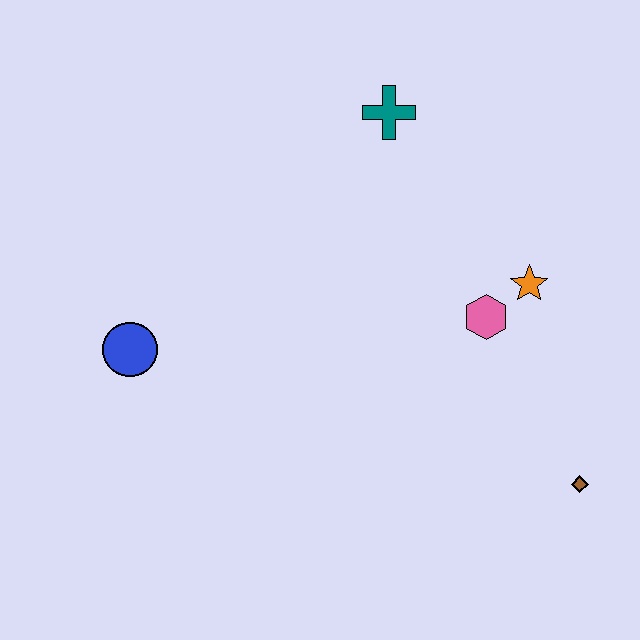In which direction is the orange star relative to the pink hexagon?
The orange star is to the right of the pink hexagon.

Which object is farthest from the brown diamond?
The blue circle is farthest from the brown diamond.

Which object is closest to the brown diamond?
The pink hexagon is closest to the brown diamond.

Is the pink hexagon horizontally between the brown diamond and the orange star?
No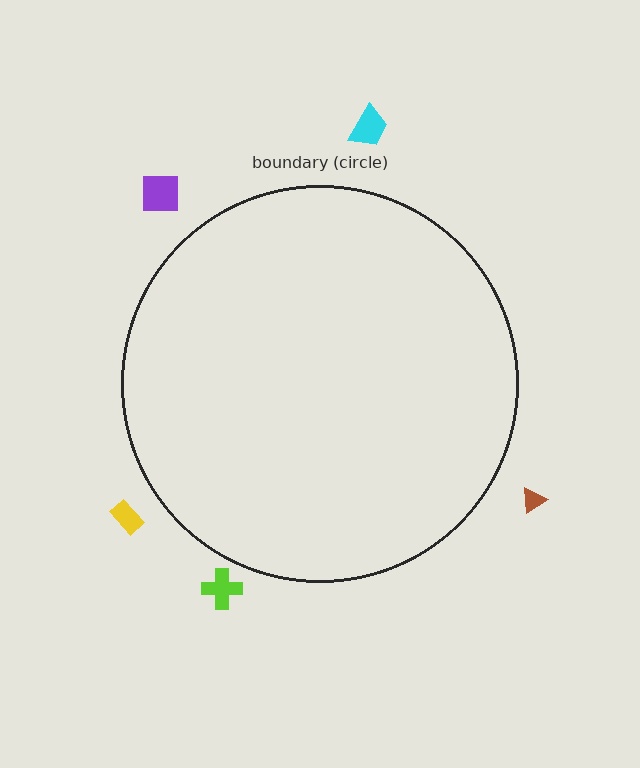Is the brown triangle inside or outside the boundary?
Outside.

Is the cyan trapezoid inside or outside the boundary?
Outside.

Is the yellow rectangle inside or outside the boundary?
Outside.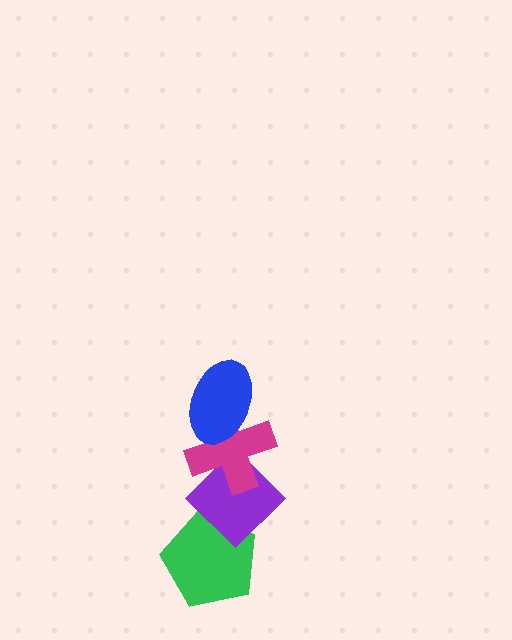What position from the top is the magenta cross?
The magenta cross is 2nd from the top.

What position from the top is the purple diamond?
The purple diamond is 3rd from the top.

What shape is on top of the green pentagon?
The purple diamond is on top of the green pentagon.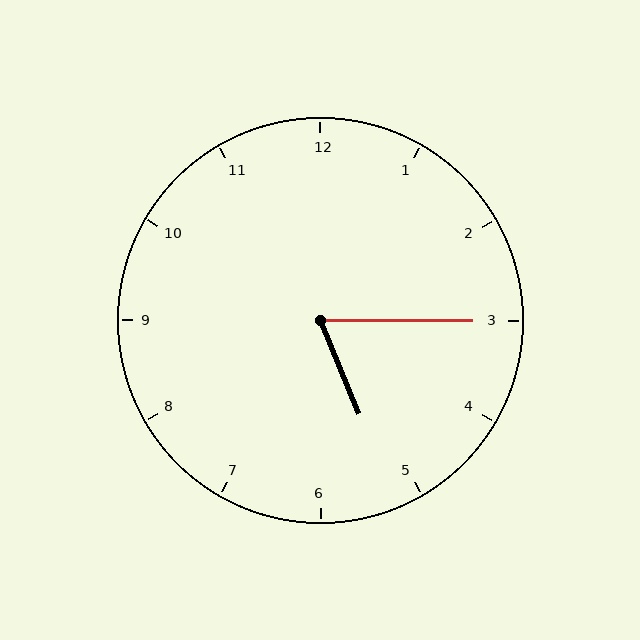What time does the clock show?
5:15.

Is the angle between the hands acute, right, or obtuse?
It is acute.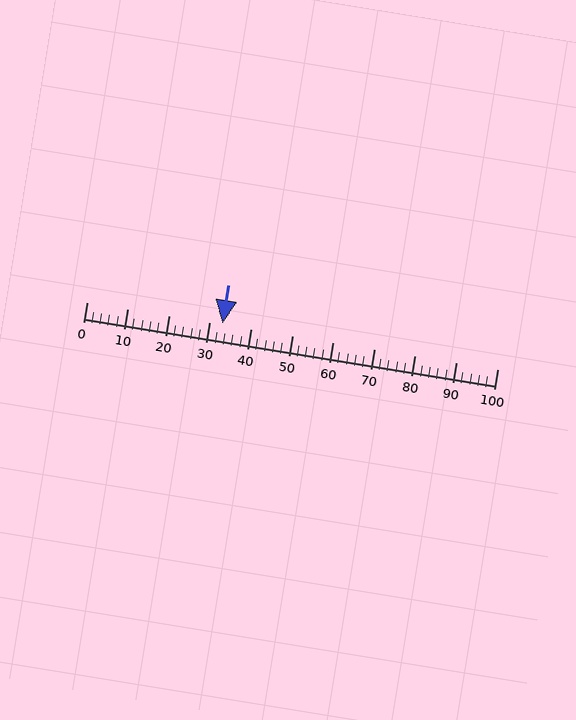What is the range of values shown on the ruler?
The ruler shows values from 0 to 100.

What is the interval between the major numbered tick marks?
The major tick marks are spaced 10 units apart.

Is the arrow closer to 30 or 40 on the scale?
The arrow is closer to 30.